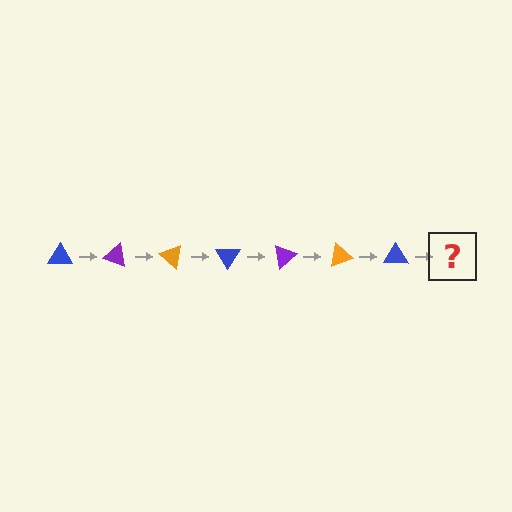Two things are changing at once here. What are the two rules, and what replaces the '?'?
The two rules are that it rotates 20 degrees each step and the color cycles through blue, purple, and orange. The '?' should be a purple triangle, rotated 140 degrees from the start.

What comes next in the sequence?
The next element should be a purple triangle, rotated 140 degrees from the start.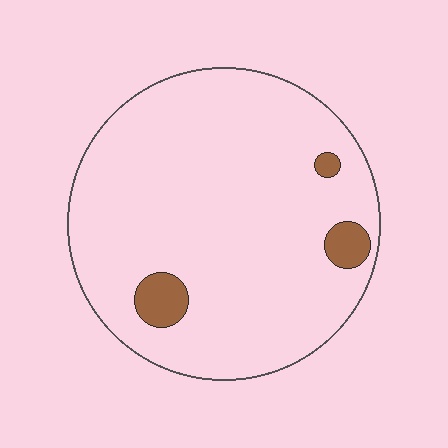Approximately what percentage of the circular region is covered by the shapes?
Approximately 5%.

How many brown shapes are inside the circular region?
3.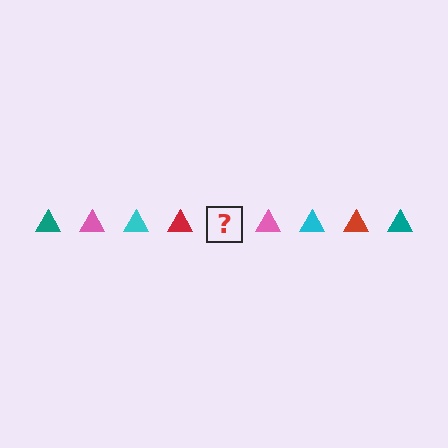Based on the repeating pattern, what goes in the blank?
The blank should be a teal triangle.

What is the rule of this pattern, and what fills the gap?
The rule is that the pattern cycles through teal, pink, cyan, red triangles. The gap should be filled with a teal triangle.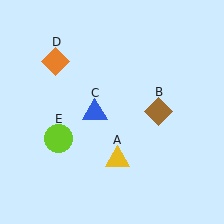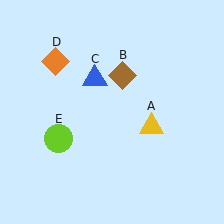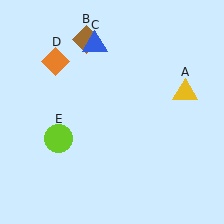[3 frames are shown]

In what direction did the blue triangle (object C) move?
The blue triangle (object C) moved up.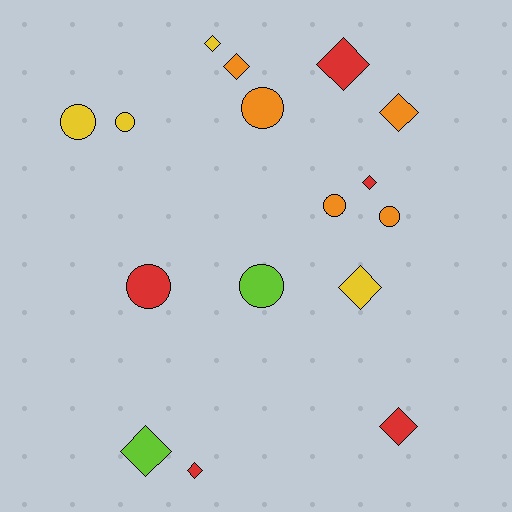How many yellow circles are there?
There are 2 yellow circles.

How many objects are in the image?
There are 16 objects.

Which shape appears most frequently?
Diamond, with 9 objects.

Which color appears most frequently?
Red, with 5 objects.